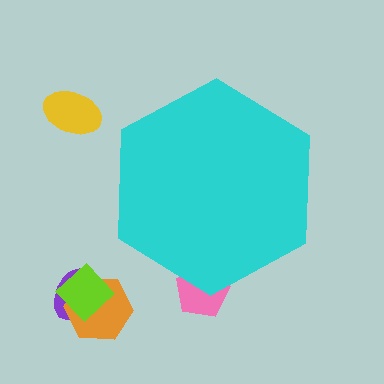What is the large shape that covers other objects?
A cyan hexagon.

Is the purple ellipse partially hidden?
No, the purple ellipse is fully visible.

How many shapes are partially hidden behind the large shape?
1 shape is partially hidden.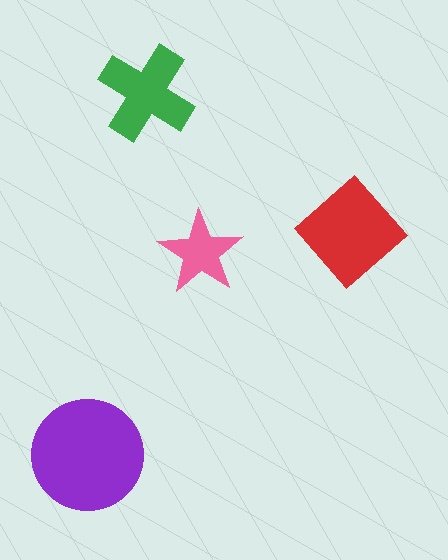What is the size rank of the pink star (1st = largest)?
4th.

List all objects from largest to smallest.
The purple circle, the red diamond, the green cross, the pink star.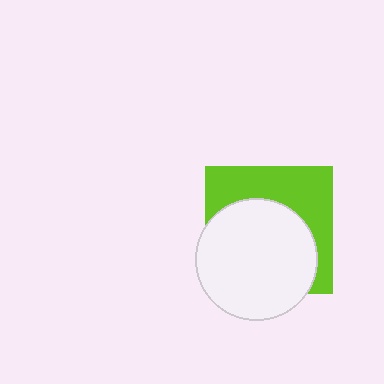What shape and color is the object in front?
The object in front is a white circle.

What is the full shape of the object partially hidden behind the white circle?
The partially hidden object is a lime square.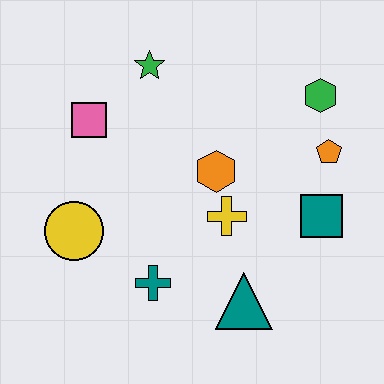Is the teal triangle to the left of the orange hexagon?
No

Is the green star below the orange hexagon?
No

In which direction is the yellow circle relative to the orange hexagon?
The yellow circle is to the left of the orange hexagon.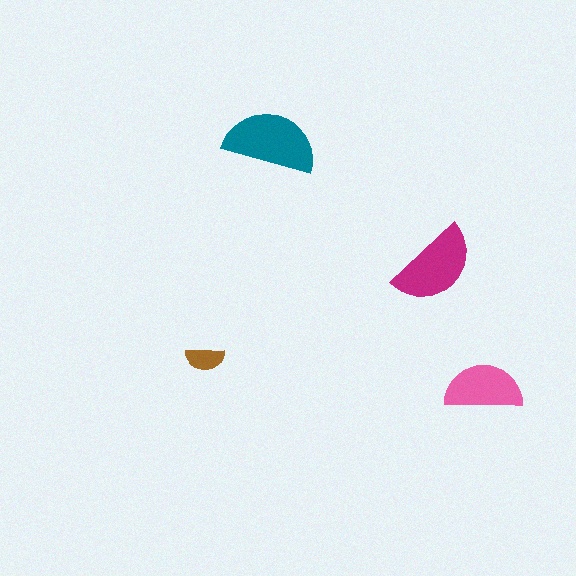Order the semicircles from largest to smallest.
the teal one, the magenta one, the pink one, the brown one.